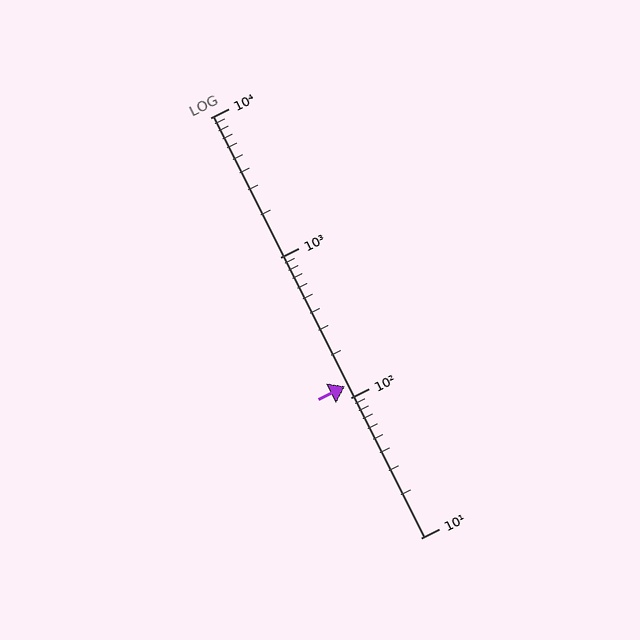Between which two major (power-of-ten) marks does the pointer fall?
The pointer is between 100 and 1000.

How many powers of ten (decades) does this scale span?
The scale spans 3 decades, from 10 to 10000.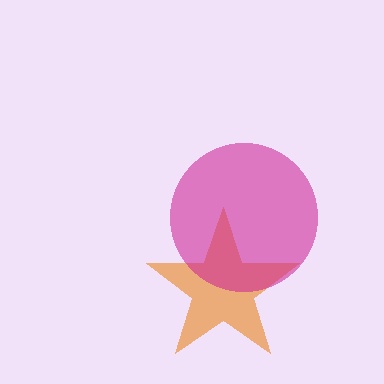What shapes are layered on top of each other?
The layered shapes are: an orange star, a magenta circle.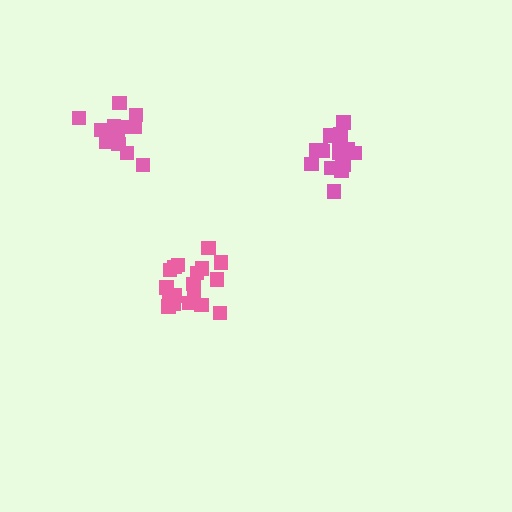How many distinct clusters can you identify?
There are 3 distinct clusters.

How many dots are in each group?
Group 1: 19 dots, Group 2: 18 dots, Group 3: 15 dots (52 total).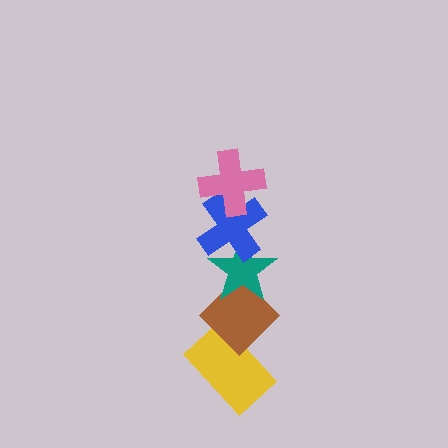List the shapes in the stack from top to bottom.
From top to bottom: the pink cross, the blue cross, the teal star, the brown diamond, the yellow rectangle.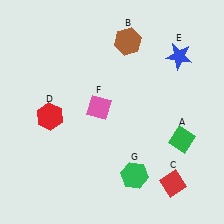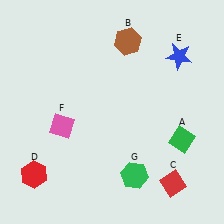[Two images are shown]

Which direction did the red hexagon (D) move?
The red hexagon (D) moved down.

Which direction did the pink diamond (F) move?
The pink diamond (F) moved left.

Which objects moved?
The objects that moved are: the red hexagon (D), the pink diamond (F).